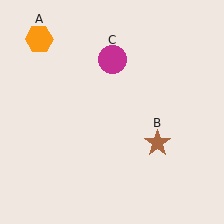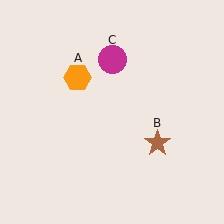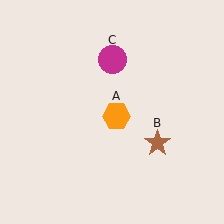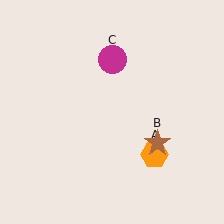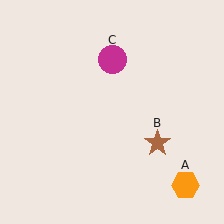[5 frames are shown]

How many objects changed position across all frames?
1 object changed position: orange hexagon (object A).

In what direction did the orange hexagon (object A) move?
The orange hexagon (object A) moved down and to the right.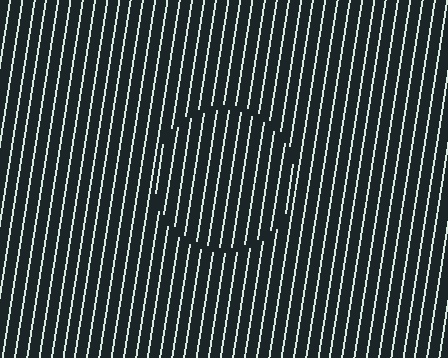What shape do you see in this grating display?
An illusory circle. The interior of the shape contains the same grating, shifted by half a period — the contour is defined by the phase discontinuity where line-ends from the inner and outer gratings abut.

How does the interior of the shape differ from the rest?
The interior of the shape contains the same grating, shifted by half a period — the contour is defined by the phase discontinuity where line-ends from the inner and outer gratings abut.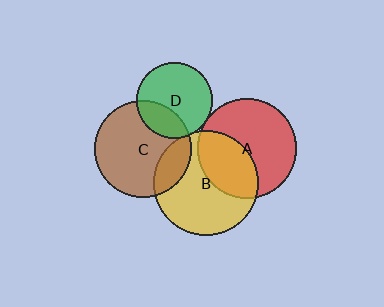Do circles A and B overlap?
Yes.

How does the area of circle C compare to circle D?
Approximately 1.6 times.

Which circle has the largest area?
Circle B (yellow).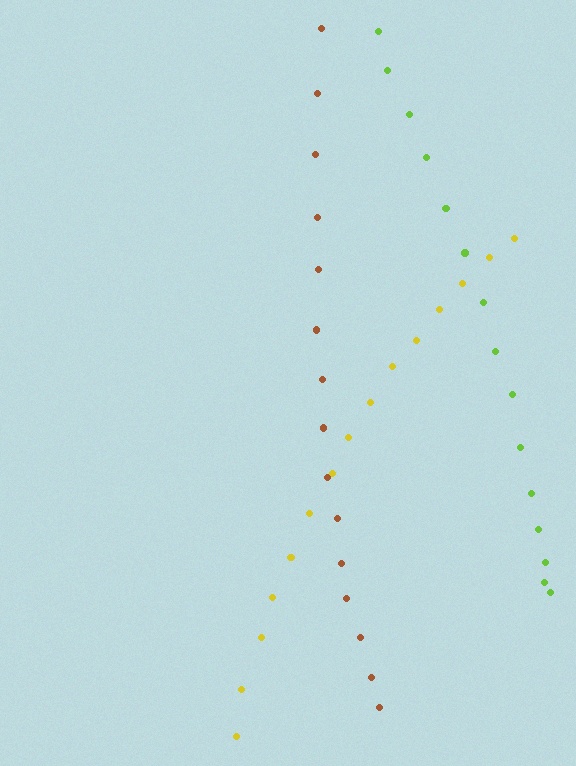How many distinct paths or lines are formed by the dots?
There are 3 distinct paths.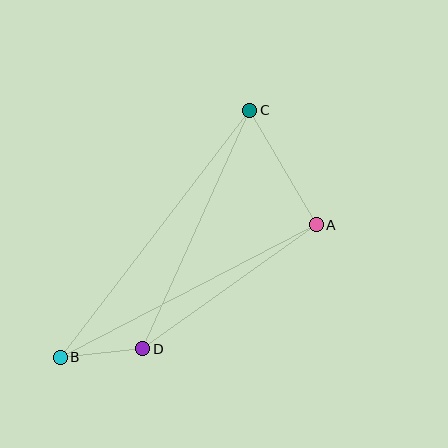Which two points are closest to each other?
Points B and D are closest to each other.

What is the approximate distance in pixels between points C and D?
The distance between C and D is approximately 261 pixels.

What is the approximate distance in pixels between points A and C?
The distance between A and C is approximately 132 pixels.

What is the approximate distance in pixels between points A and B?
The distance between A and B is approximately 288 pixels.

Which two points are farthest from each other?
Points B and C are farthest from each other.